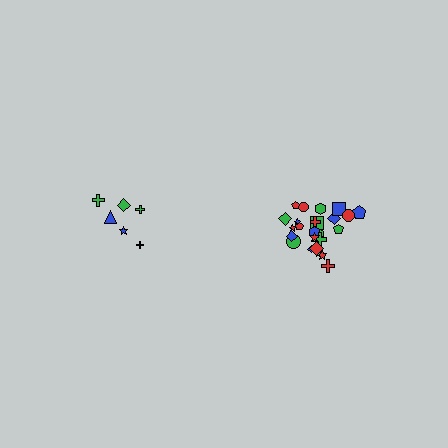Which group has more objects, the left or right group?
The right group.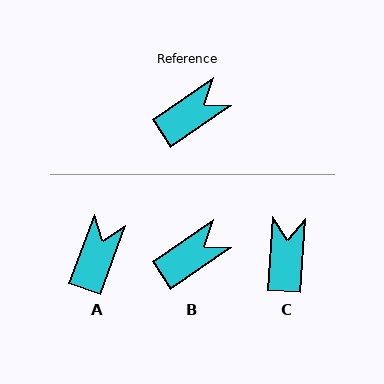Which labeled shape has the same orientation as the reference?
B.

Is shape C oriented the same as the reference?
No, it is off by about 52 degrees.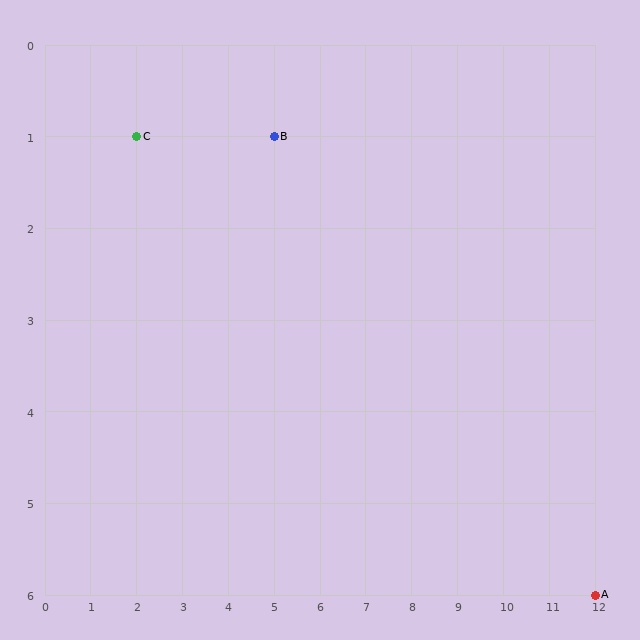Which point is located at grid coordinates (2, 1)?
Point C is at (2, 1).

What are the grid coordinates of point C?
Point C is at grid coordinates (2, 1).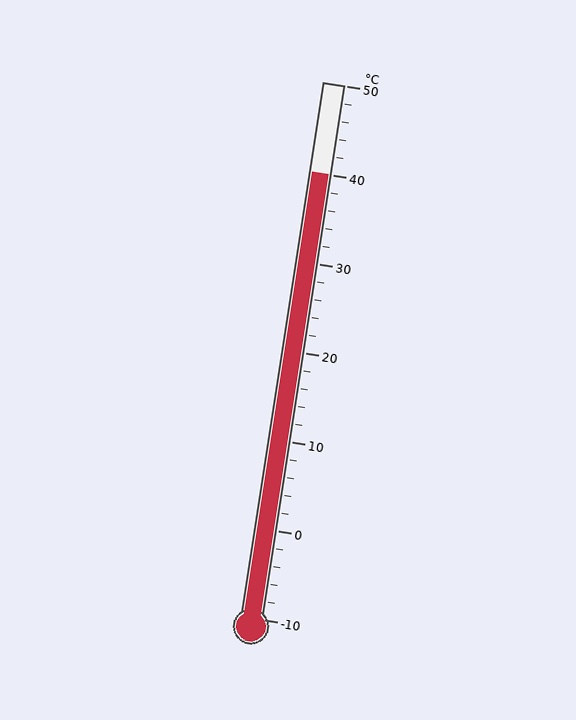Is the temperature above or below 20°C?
The temperature is above 20°C.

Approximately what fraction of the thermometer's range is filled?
The thermometer is filled to approximately 85% of its range.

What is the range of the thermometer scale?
The thermometer scale ranges from -10°C to 50°C.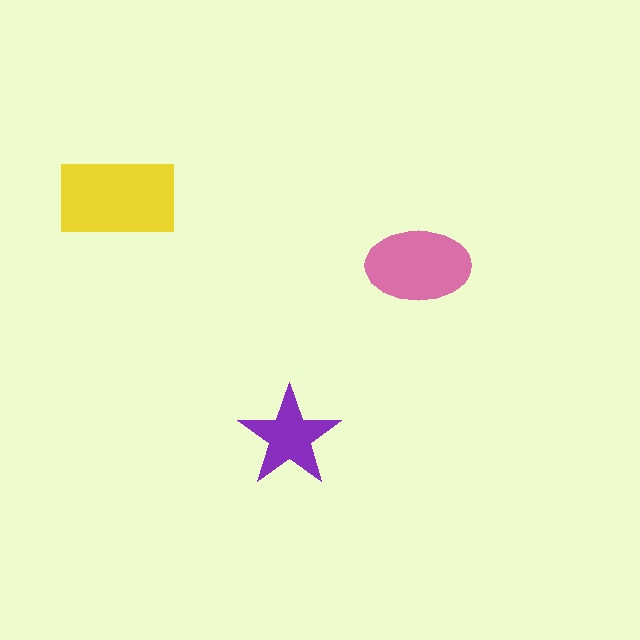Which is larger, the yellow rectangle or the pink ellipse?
The yellow rectangle.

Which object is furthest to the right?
The pink ellipse is rightmost.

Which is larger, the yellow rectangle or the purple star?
The yellow rectangle.